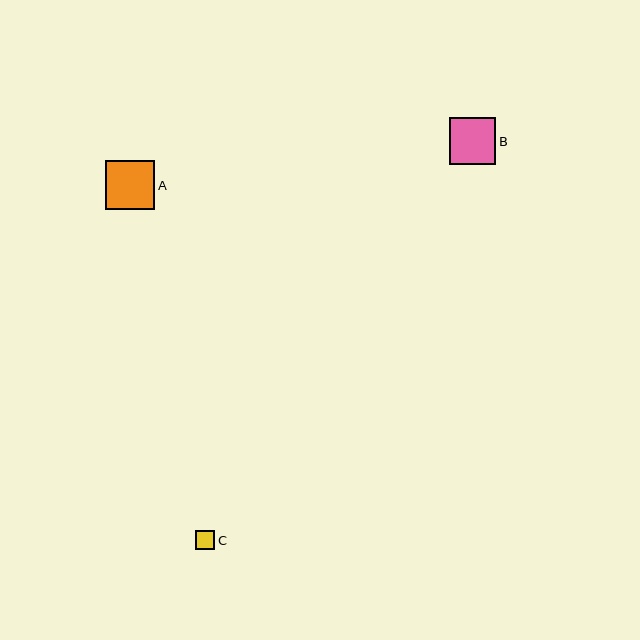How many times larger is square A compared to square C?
Square A is approximately 2.6 times the size of square C.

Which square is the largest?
Square A is the largest with a size of approximately 49 pixels.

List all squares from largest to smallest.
From largest to smallest: A, B, C.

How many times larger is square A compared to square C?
Square A is approximately 2.6 times the size of square C.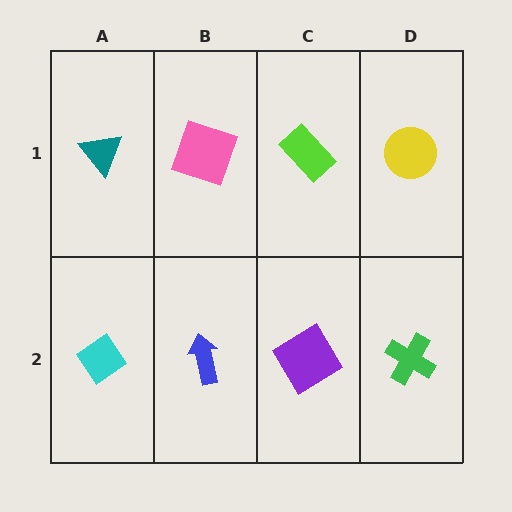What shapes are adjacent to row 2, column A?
A teal triangle (row 1, column A), a blue arrow (row 2, column B).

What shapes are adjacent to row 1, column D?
A green cross (row 2, column D), a lime rectangle (row 1, column C).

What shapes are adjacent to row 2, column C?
A lime rectangle (row 1, column C), a blue arrow (row 2, column B), a green cross (row 2, column D).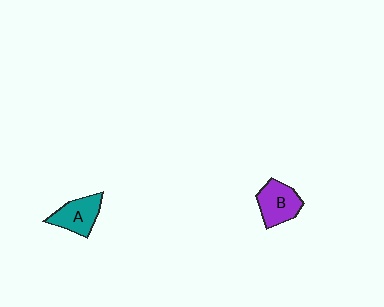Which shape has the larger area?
Shape B (purple).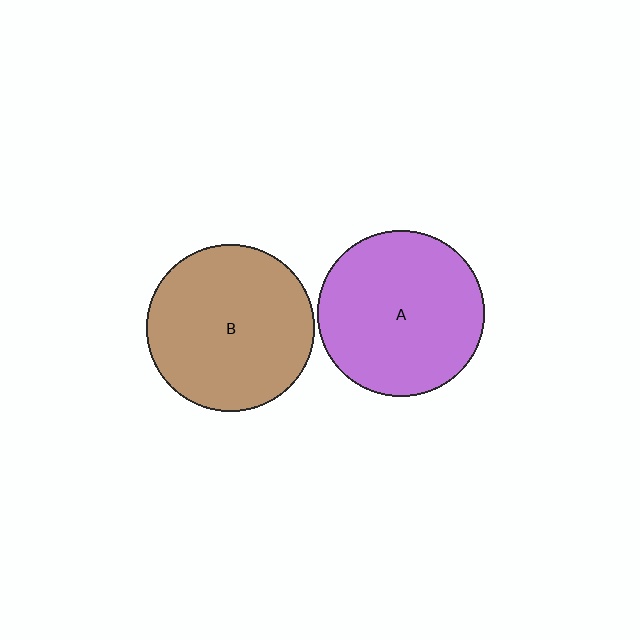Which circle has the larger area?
Circle B (brown).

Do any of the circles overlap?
No, none of the circles overlap.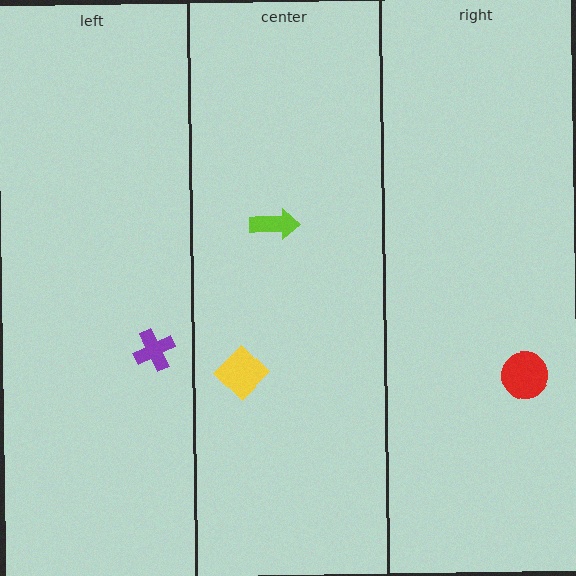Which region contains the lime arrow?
The center region.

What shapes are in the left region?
The purple cross.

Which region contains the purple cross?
The left region.